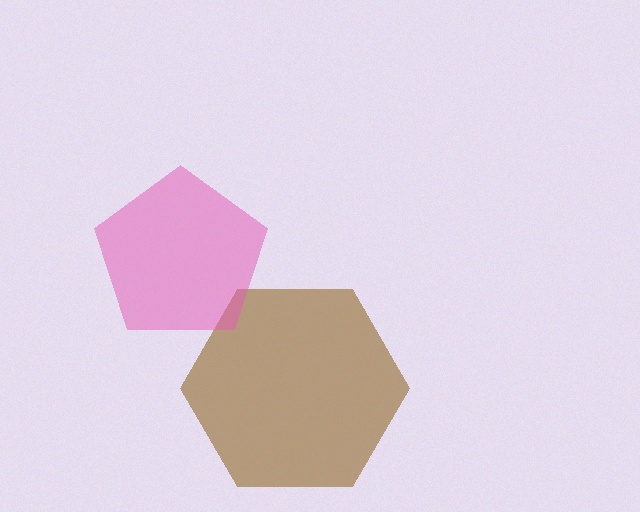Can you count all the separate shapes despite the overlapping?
Yes, there are 2 separate shapes.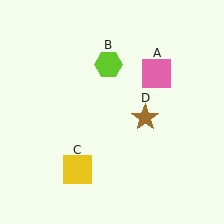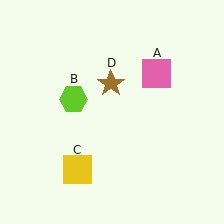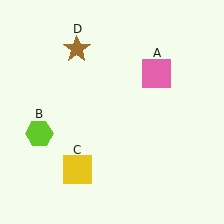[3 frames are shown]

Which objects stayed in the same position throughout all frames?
Pink square (object A) and yellow square (object C) remained stationary.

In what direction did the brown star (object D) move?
The brown star (object D) moved up and to the left.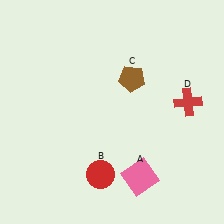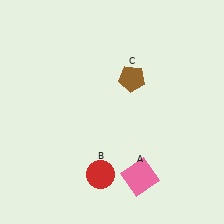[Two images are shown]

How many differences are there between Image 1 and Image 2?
There is 1 difference between the two images.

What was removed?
The red cross (D) was removed in Image 2.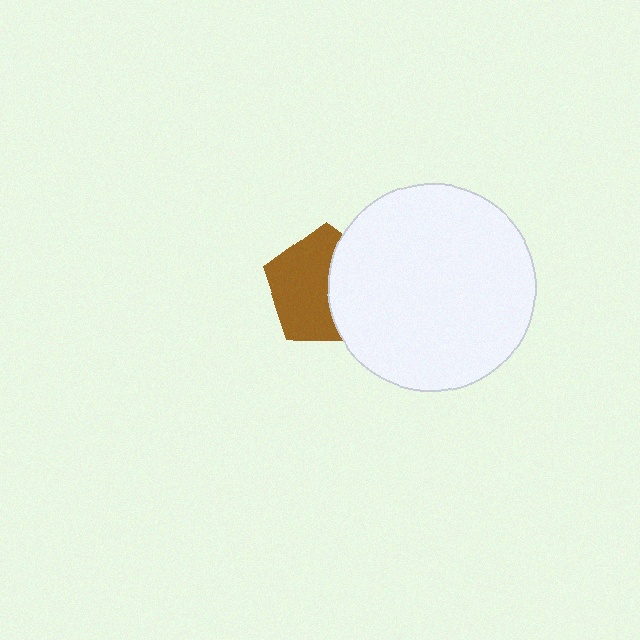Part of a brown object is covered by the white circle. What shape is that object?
It is a pentagon.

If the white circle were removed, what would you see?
You would see the complete brown pentagon.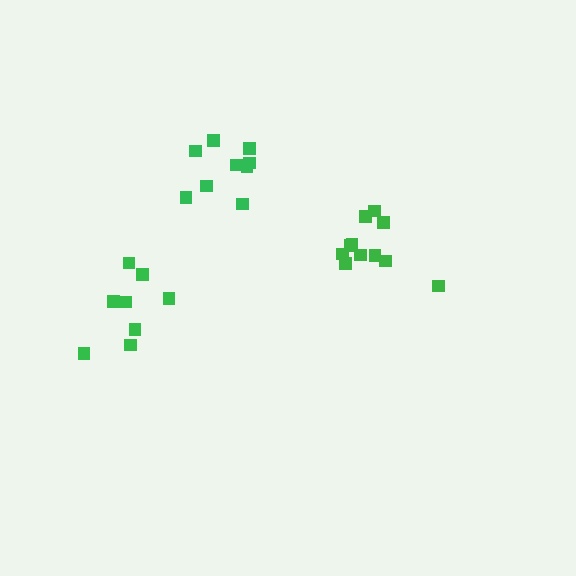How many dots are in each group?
Group 1: 11 dots, Group 2: 8 dots, Group 3: 9 dots (28 total).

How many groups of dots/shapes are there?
There are 3 groups.